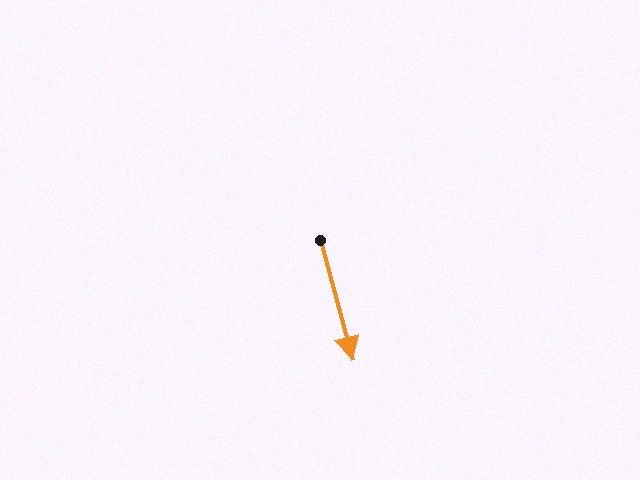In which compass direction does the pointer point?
South.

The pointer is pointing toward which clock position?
Roughly 5 o'clock.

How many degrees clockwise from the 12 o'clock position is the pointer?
Approximately 165 degrees.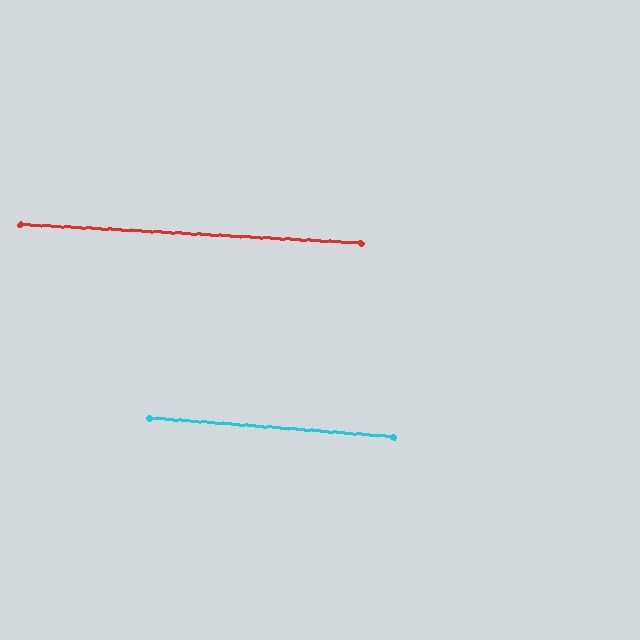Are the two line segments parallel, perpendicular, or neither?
Parallel — their directions differ by only 1.2°.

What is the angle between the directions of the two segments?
Approximately 1 degree.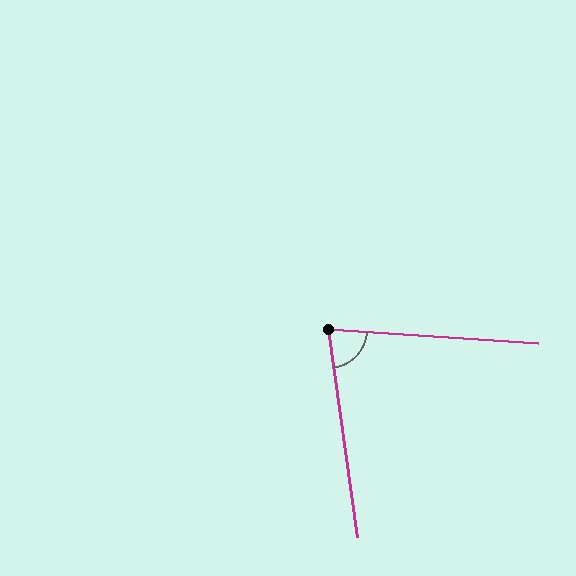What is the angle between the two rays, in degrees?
Approximately 78 degrees.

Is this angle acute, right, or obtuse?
It is acute.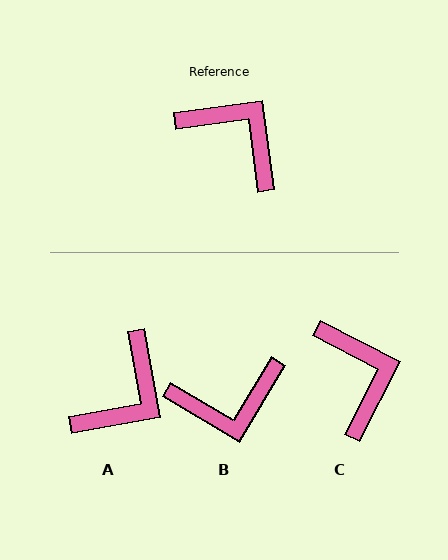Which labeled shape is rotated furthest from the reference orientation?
B, about 128 degrees away.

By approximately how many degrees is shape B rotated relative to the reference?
Approximately 128 degrees clockwise.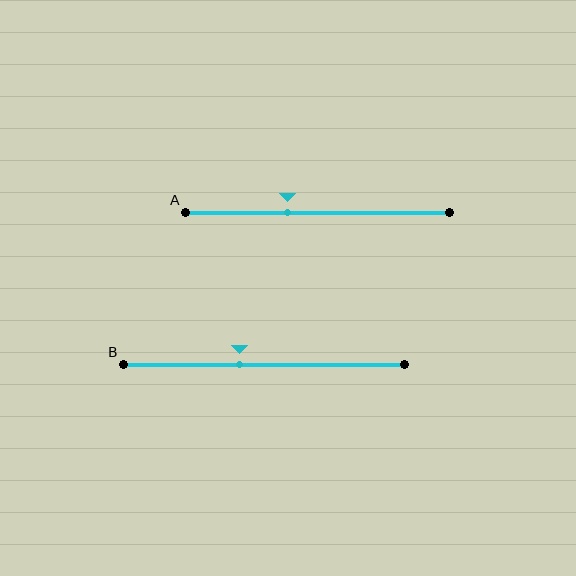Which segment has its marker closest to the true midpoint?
Segment B has its marker closest to the true midpoint.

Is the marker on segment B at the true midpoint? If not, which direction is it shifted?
No, the marker on segment B is shifted to the left by about 9% of the segment length.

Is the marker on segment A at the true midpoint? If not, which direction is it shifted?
No, the marker on segment A is shifted to the left by about 11% of the segment length.